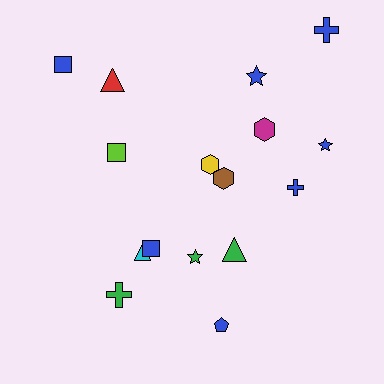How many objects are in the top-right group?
There are 7 objects.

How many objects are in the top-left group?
There are 3 objects.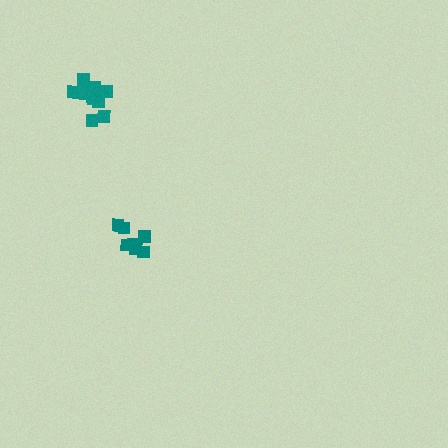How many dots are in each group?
Group 1: 7 dots, Group 2: 12 dots (19 total).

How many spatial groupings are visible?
There are 2 spatial groupings.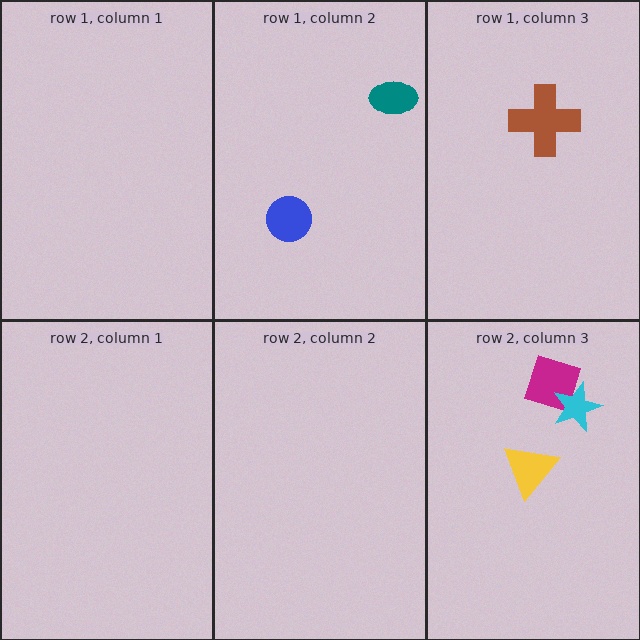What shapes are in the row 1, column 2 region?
The teal ellipse, the blue circle.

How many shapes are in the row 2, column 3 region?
3.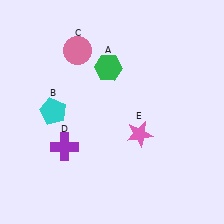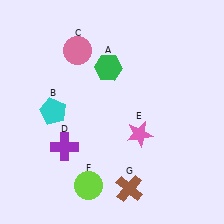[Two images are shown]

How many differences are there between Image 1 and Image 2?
There are 2 differences between the two images.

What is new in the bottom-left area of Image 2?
A lime circle (F) was added in the bottom-left area of Image 2.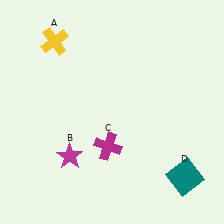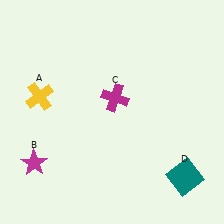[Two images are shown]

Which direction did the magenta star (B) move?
The magenta star (B) moved left.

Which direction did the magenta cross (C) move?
The magenta cross (C) moved up.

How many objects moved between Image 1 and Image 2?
3 objects moved between the two images.